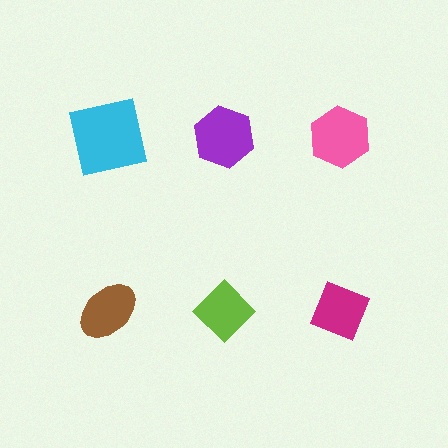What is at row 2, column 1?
A brown ellipse.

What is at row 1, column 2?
A purple hexagon.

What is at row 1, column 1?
A cyan square.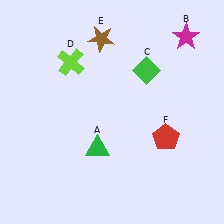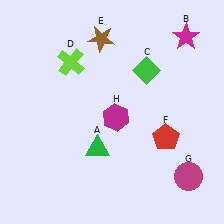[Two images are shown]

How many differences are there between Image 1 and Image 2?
There are 2 differences between the two images.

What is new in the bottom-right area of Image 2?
A magenta circle (G) was added in the bottom-right area of Image 2.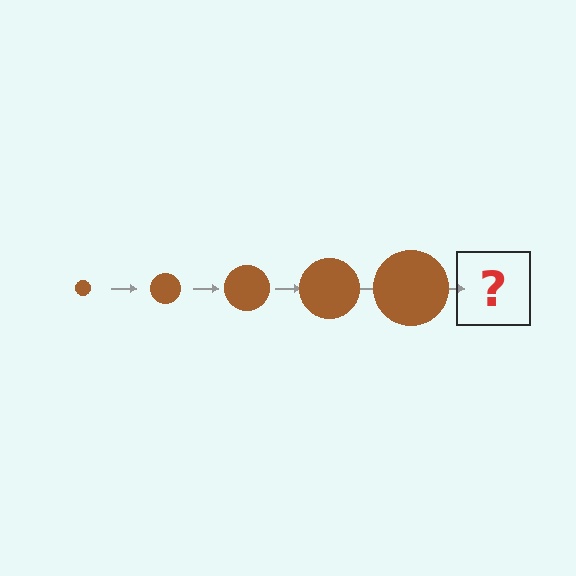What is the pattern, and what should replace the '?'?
The pattern is that the circle gets progressively larger each step. The '?' should be a brown circle, larger than the previous one.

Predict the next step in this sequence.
The next step is a brown circle, larger than the previous one.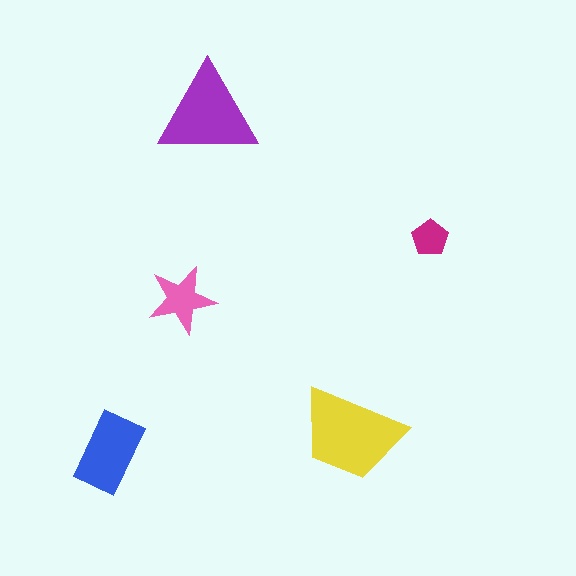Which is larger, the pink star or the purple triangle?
The purple triangle.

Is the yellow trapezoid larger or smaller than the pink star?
Larger.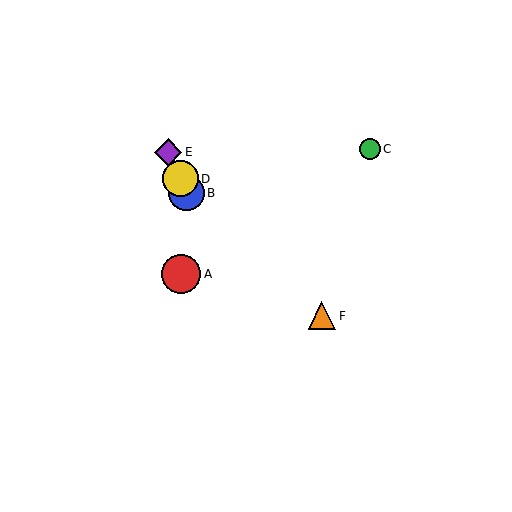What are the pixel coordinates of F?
Object F is at (322, 316).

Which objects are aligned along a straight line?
Objects B, D, E are aligned along a straight line.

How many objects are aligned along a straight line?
3 objects (B, D, E) are aligned along a straight line.